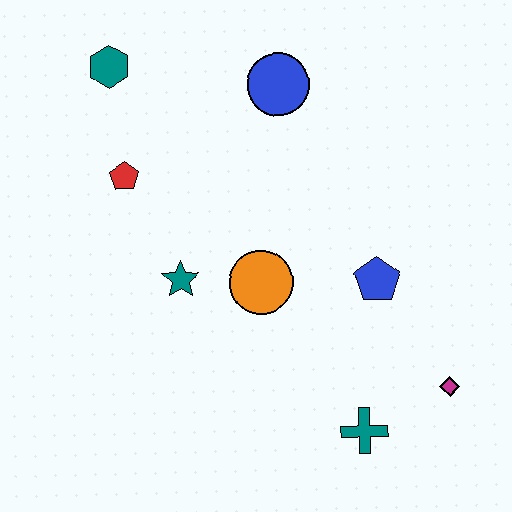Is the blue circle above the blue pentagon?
Yes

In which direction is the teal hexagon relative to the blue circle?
The teal hexagon is to the left of the blue circle.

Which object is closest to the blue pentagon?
The orange circle is closest to the blue pentagon.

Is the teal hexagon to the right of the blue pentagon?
No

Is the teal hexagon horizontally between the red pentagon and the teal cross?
No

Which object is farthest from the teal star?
The magenta diamond is farthest from the teal star.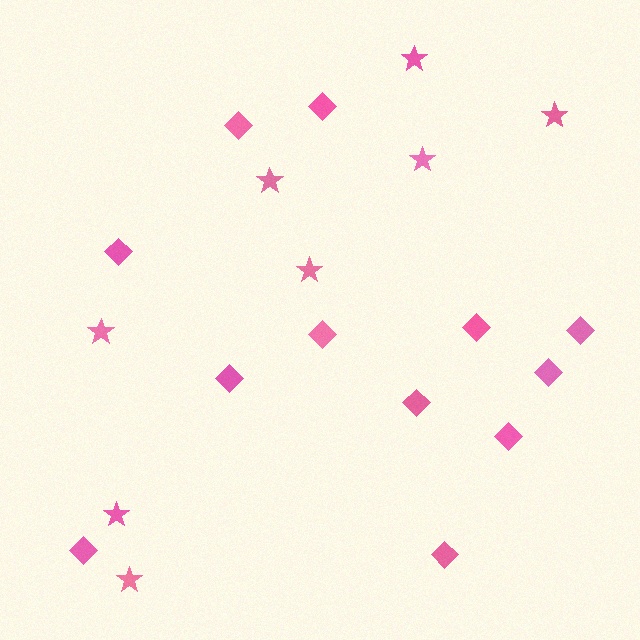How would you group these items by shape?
There are 2 groups: one group of diamonds (12) and one group of stars (8).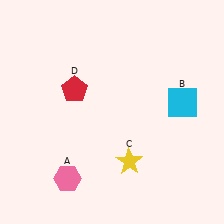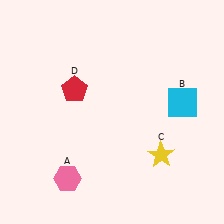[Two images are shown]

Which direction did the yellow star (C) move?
The yellow star (C) moved right.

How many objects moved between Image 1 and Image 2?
1 object moved between the two images.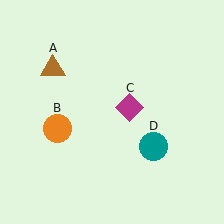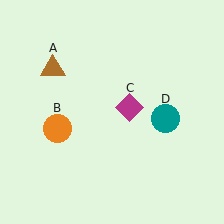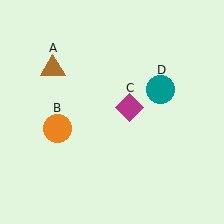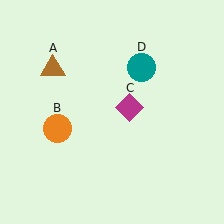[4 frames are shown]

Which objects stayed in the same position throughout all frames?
Brown triangle (object A) and orange circle (object B) and magenta diamond (object C) remained stationary.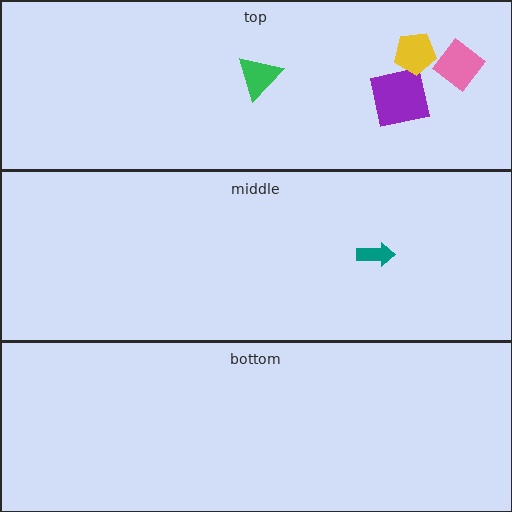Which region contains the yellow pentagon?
The top region.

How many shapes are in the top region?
4.